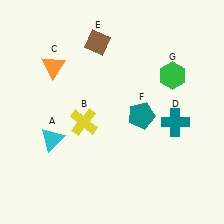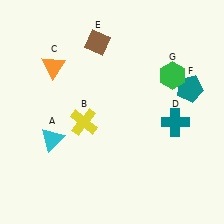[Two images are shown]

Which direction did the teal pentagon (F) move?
The teal pentagon (F) moved right.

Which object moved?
The teal pentagon (F) moved right.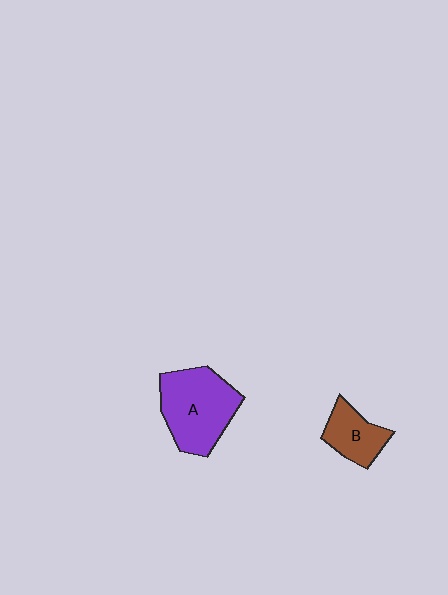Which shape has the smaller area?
Shape B (brown).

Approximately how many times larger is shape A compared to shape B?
Approximately 1.9 times.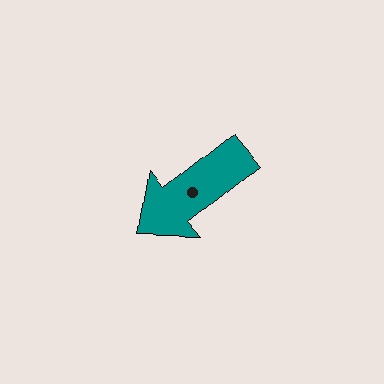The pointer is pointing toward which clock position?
Roughly 8 o'clock.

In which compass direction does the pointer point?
Southwest.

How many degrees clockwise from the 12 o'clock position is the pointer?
Approximately 231 degrees.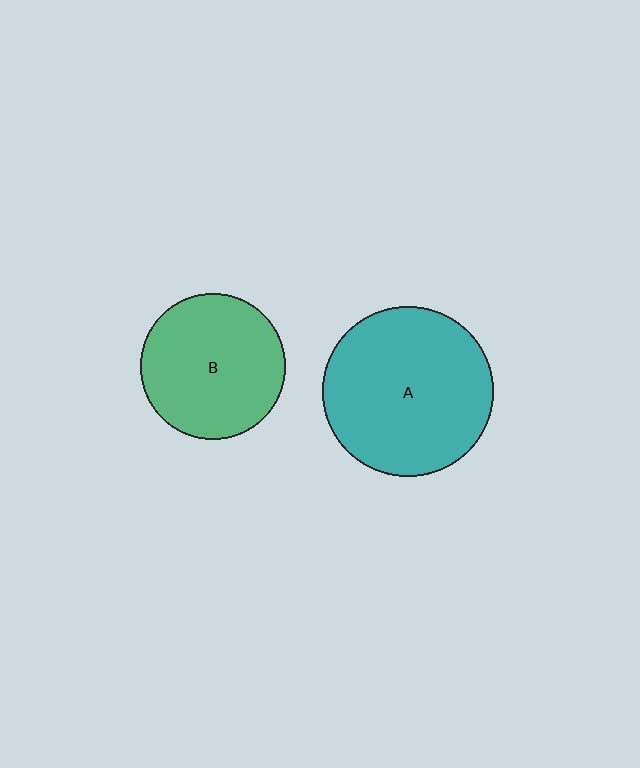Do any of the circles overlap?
No, none of the circles overlap.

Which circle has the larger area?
Circle A (teal).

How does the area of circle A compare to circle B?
Approximately 1.4 times.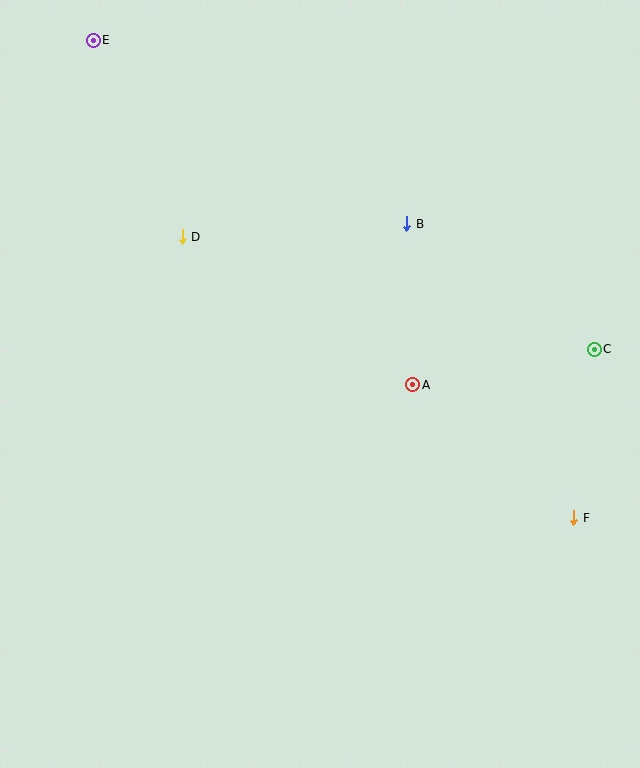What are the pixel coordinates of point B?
Point B is at (407, 224).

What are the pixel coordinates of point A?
Point A is at (413, 385).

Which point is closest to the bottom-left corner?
Point D is closest to the bottom-left corner.